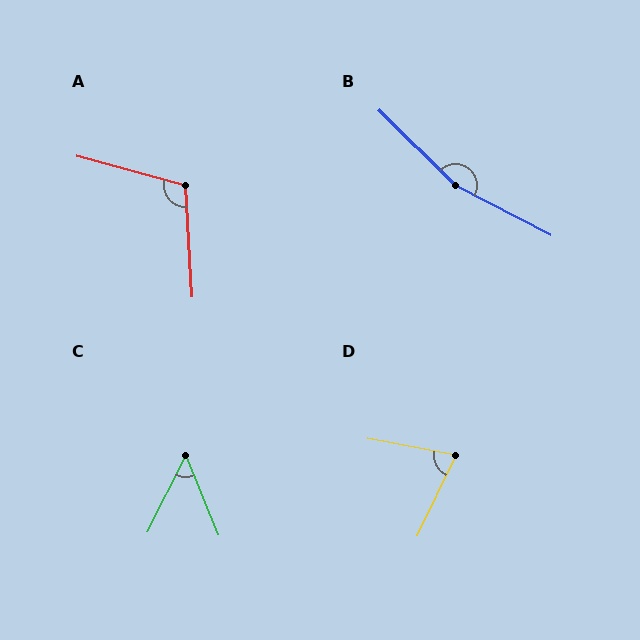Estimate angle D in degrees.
Approximately 75 degrees.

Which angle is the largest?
B, at approximately 163 degrees.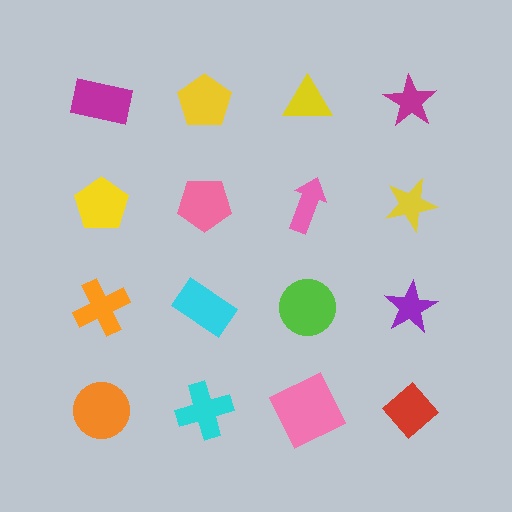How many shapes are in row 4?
4 shapes.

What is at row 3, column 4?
A purple star.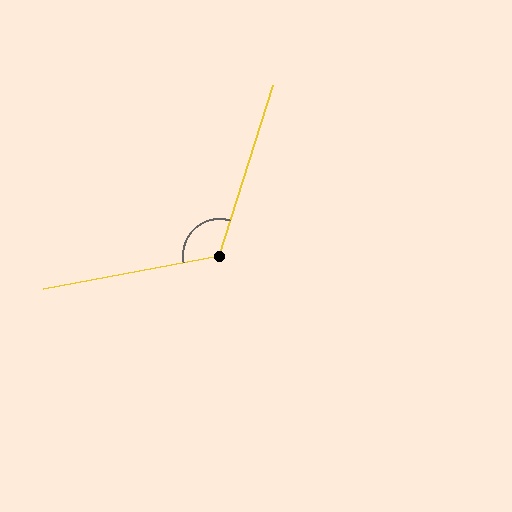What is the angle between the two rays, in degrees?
Approximately 118 degrees.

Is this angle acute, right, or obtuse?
It is obtuse.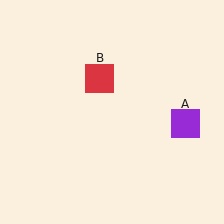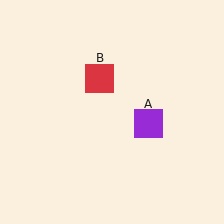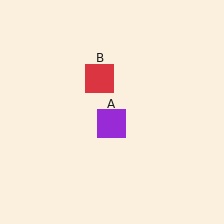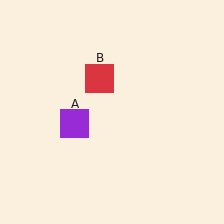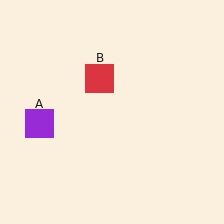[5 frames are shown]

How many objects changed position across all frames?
1 object changed position: purple square (object A).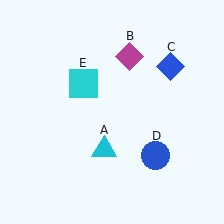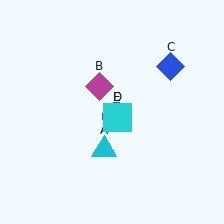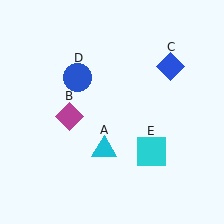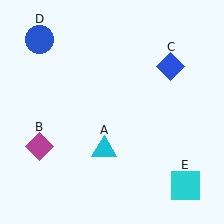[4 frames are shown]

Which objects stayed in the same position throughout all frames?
Cyan triangle (object A) and blue diamond (object C) remained stationary.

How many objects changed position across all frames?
3 objects changed position: magenta diamond (object B), blue circle (object D), cyan square (object E).